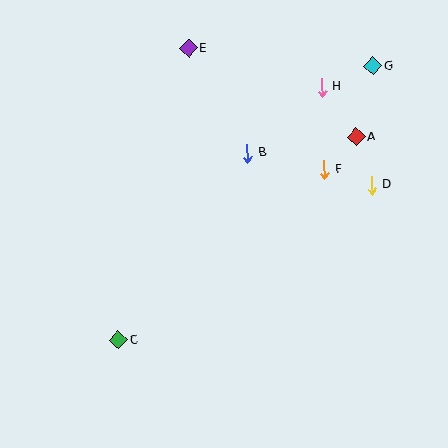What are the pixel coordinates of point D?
Point D is at (372, 185).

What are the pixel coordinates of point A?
Point A is at (356, 137).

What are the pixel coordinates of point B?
Point B is at (247, 153).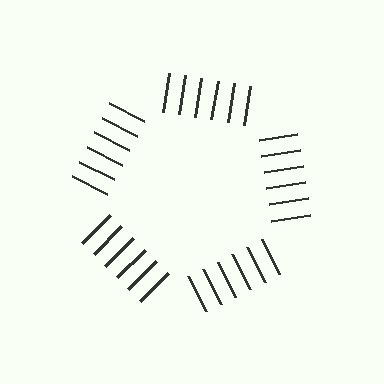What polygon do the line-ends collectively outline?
An illusory pentagon — the line segments terminate on its edges but no continuous stroke is drawn.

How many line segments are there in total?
30 — 6 along each of the 5 edges.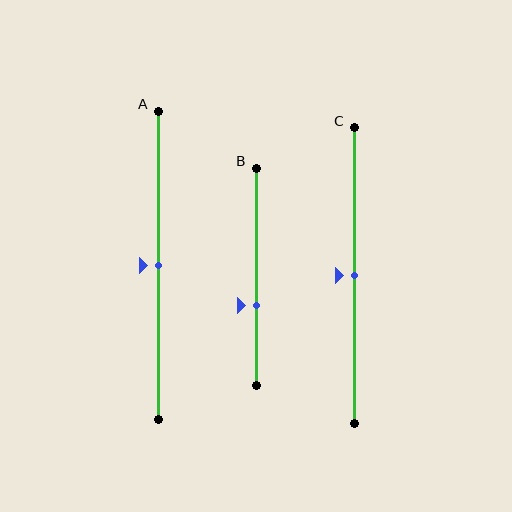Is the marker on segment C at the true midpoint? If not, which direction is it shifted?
Yes, the marker on segment C is at the true midpoint.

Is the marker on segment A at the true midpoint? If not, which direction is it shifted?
Yes, the marker on segment A is at the true midpoint.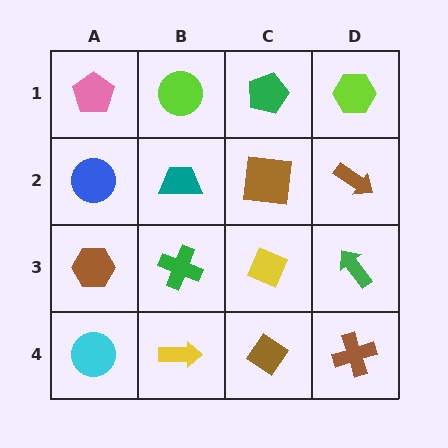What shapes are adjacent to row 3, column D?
A brown arrow (row 2, column D), a brown cross (row 4, column D), a yellow diamond (row 3, column C).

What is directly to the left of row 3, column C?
A green cross.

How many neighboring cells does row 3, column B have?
4.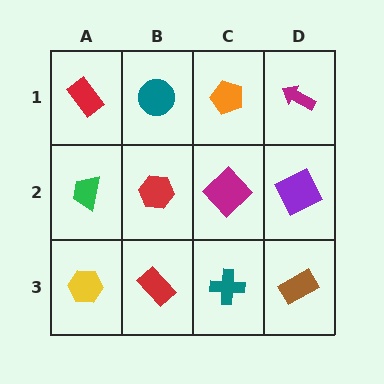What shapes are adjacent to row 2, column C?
An orange pentagon (row 1, column C), a teal cross (row 3, column C), a red hexagon (row 2, column B), a purple square (row 2, column D).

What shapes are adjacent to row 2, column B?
A teal circle (row 1, column B), a red rectangle (row 3, column B), a green trapezoid (row 2, column A), a magenta diamond (row 2, column C).